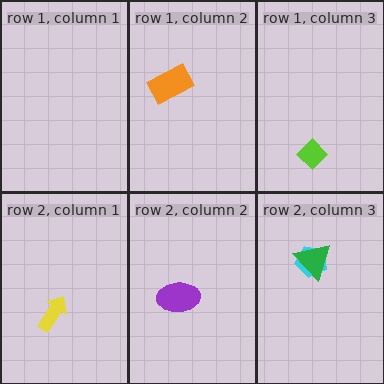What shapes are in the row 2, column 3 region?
The cyan pentagon, the green triangle.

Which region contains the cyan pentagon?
The row 2, column 3 region.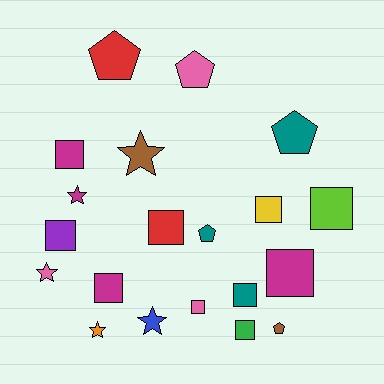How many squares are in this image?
There are 10 squares.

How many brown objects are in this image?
There are 2 brown objects.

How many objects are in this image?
There are 20 objects.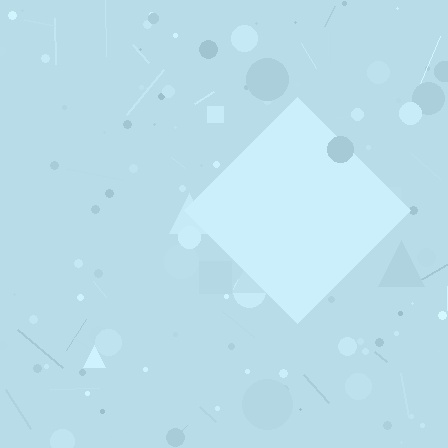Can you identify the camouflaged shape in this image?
The camouflaged shape is a diamond.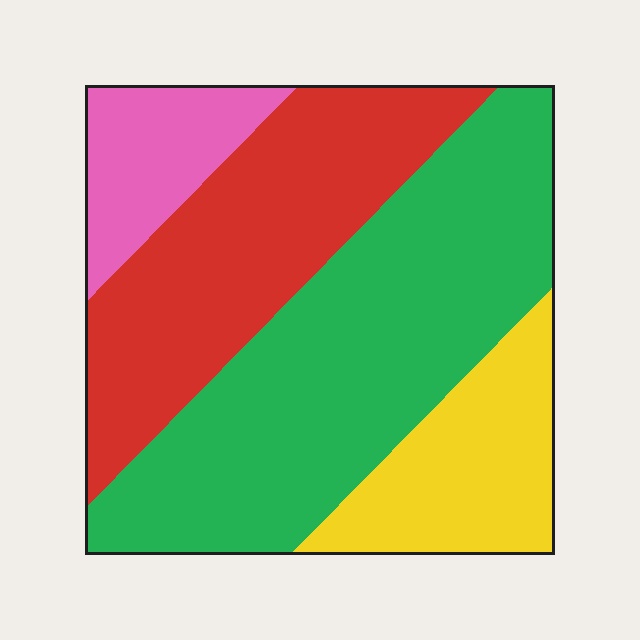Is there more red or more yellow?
Red.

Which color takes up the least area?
Pink, at roughly 10%.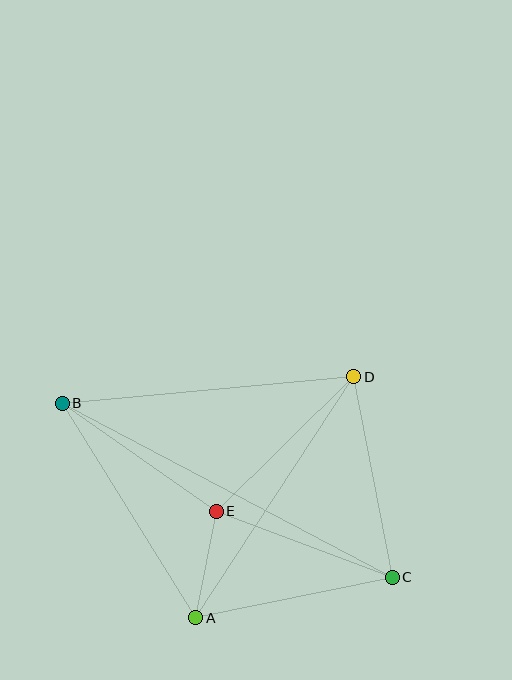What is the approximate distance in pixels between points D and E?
The distance between D and E is approximately 192 pixels.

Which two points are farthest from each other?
Points B and C are farthest from each other.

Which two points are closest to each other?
Points A and E are closest to each other.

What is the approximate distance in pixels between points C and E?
The distance between C and E is approximately 188 pixels.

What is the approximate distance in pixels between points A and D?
The distance between A and D is approximately 288 pixels.